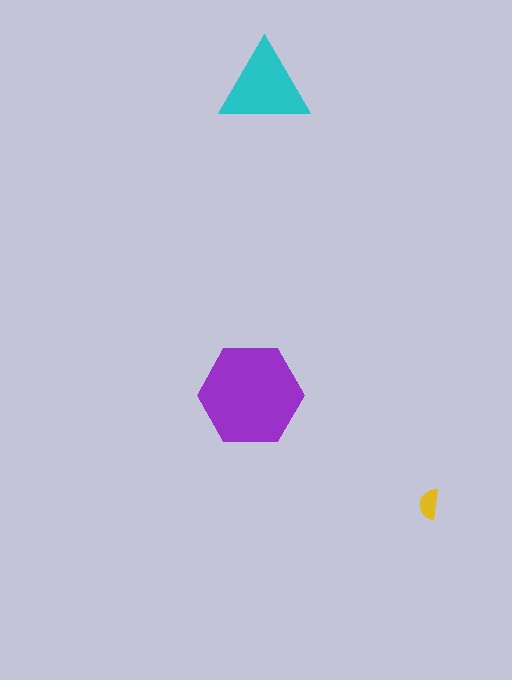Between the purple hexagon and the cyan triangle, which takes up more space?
The purple hexagon.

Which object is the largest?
The purple hexagon.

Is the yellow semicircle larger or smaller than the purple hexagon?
Smaller.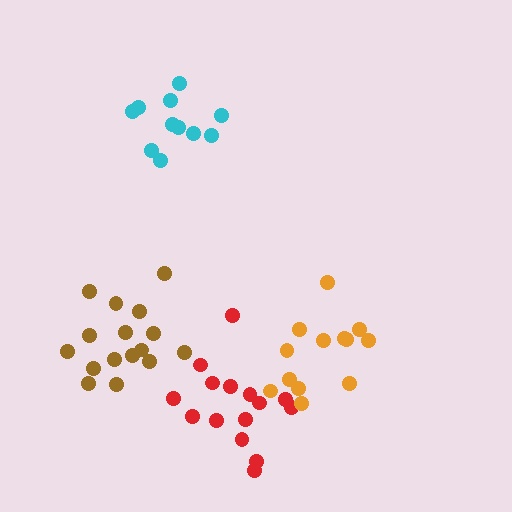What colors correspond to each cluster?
The clusters are colored: brown, red, orange, cyan.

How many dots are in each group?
Group 1: 16 dots, Group 2: 15 dots, Group 3: 13 dots, Group 4: 11 dots (55 total).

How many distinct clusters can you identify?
There are 4 distinct clusters.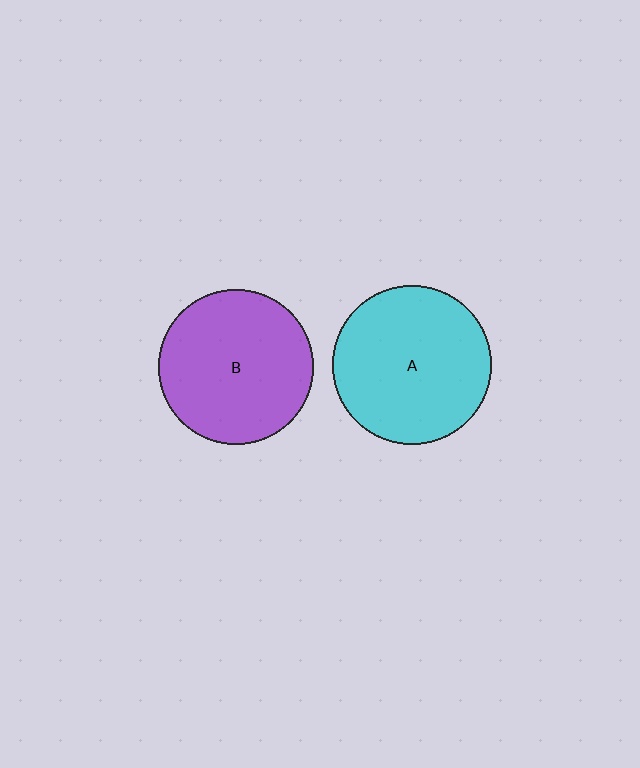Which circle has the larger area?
Circle A (cyan).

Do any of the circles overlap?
No, none of the circles overlap.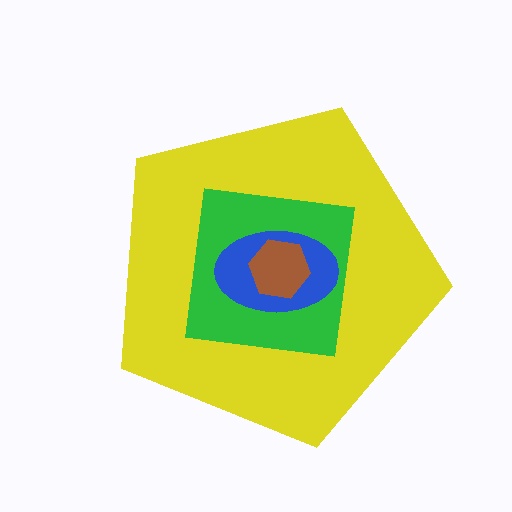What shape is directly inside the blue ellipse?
The brown hexagon.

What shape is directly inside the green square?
The blue ellipse.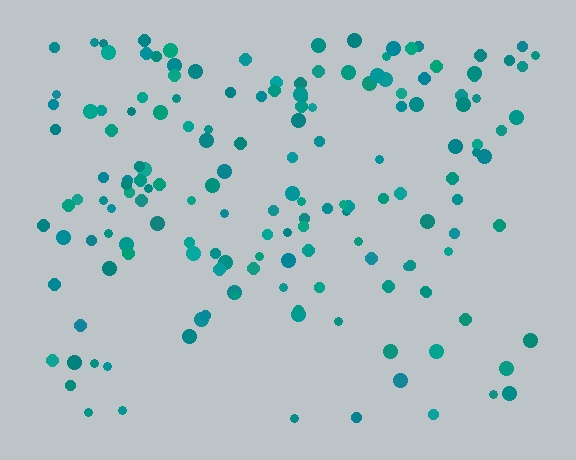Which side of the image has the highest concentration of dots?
The top.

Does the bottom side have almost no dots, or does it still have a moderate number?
Still a moderate number, just noticeably fewer than the top.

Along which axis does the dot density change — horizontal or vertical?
Vertical.